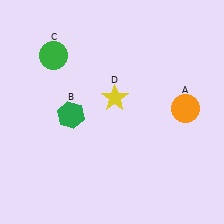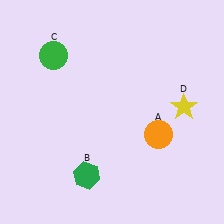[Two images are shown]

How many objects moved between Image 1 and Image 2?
3 objects moved between the two images.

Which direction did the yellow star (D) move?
The yellow star (D) moved right.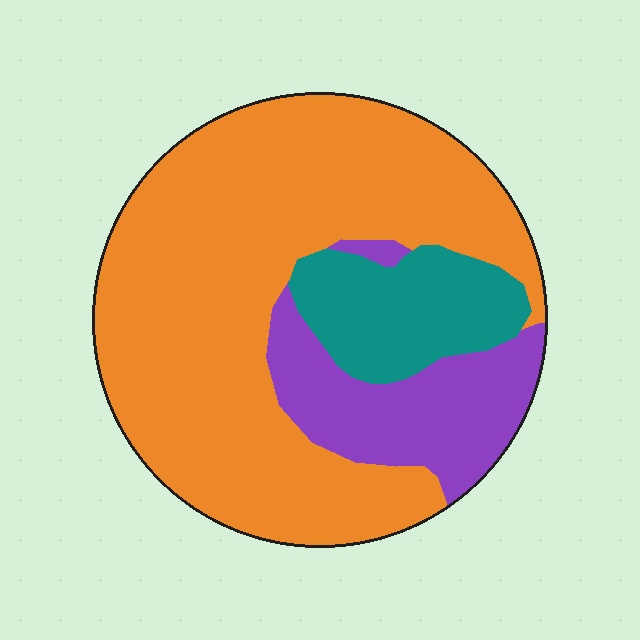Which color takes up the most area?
Orange, at roughly 65%.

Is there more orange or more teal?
Orange.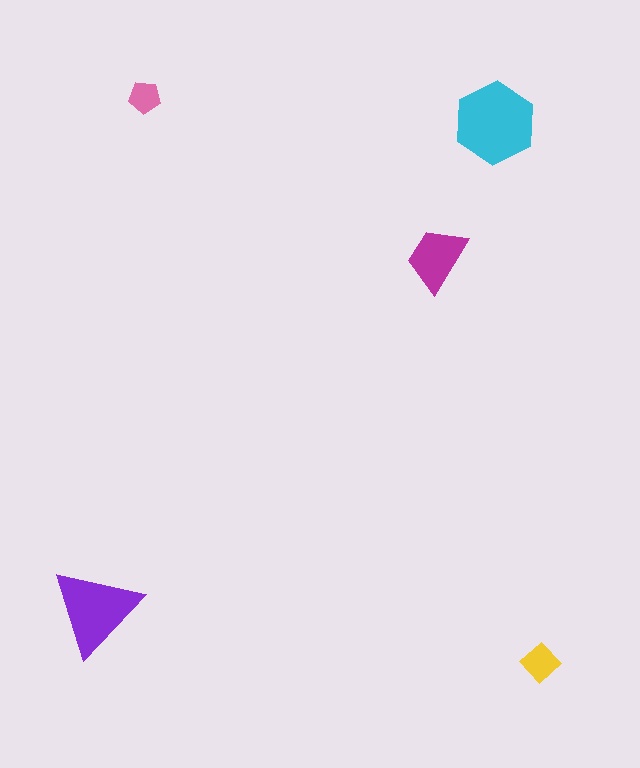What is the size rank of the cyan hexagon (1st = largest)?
1st.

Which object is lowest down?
The yellow diamond is bottommost.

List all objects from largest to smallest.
The cyan hexagon, the purple triangle, the magenta trapezoid, the yellow diamond, the pink pentagon.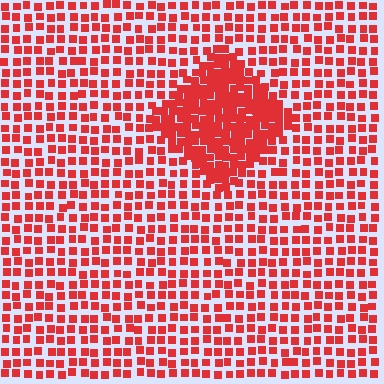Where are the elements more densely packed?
The elements are more densely packed inside the diamond boundary.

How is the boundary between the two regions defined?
The boundary is defined by a change in element density (approximately 2.1x ratio). All elements are the same color, size, and shape.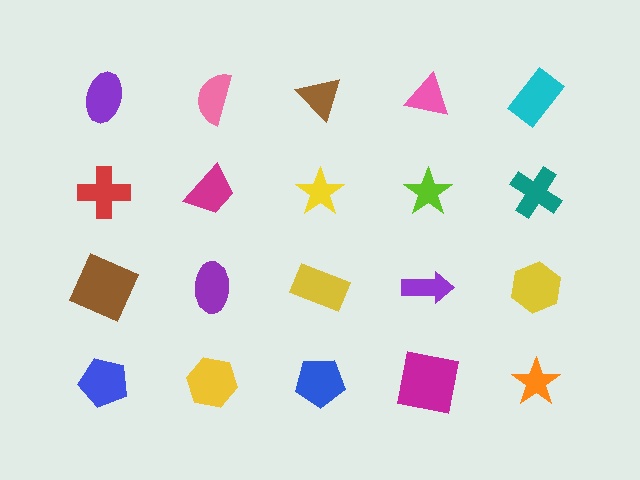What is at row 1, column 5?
A cyan rectangle.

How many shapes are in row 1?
5 shapes.